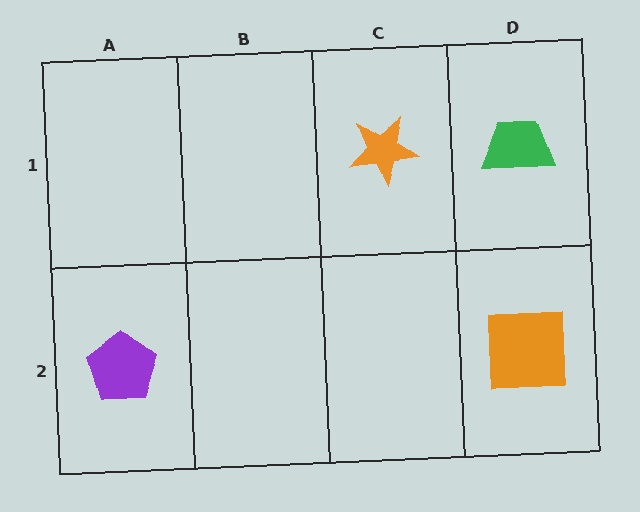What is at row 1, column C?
An orange star.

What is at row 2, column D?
An orange square.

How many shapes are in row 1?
2 shapes.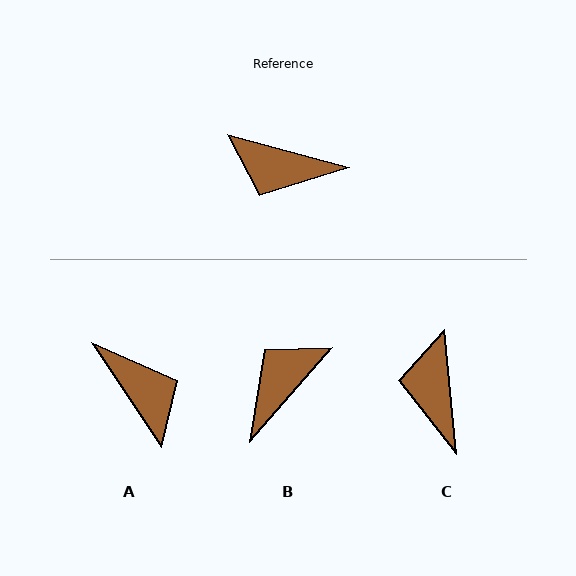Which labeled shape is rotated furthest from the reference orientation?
A, about 139 degrees away.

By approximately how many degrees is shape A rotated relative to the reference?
Approximately 139 degrees counter-clockwise.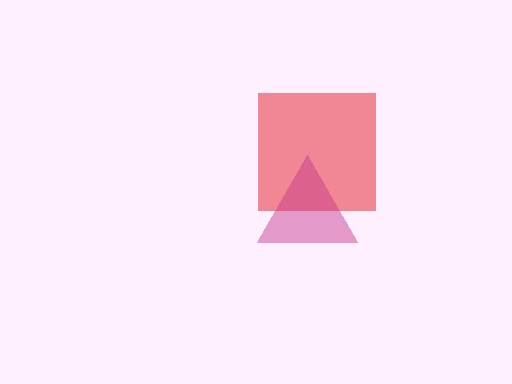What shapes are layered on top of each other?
The layered shapes are: a red square, a magenta triangle.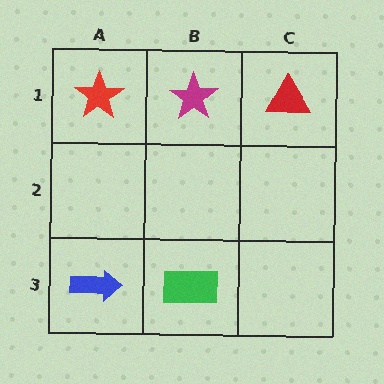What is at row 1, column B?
A magenta star.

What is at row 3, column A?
A blue arrow.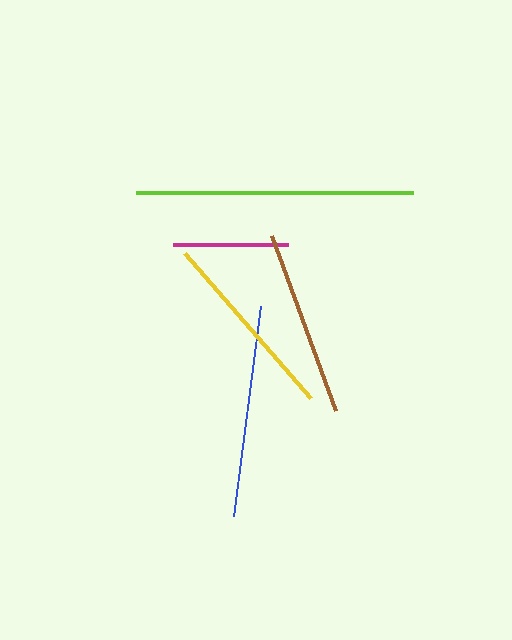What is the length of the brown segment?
The brown segment is approximately 186 pixels long.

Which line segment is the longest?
The lime line is the longest at approximately 277 pixels.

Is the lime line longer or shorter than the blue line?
The lime line is longer than the blue line.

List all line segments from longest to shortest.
From longest to shortest: lime, blue, yellow, brown, magenta.